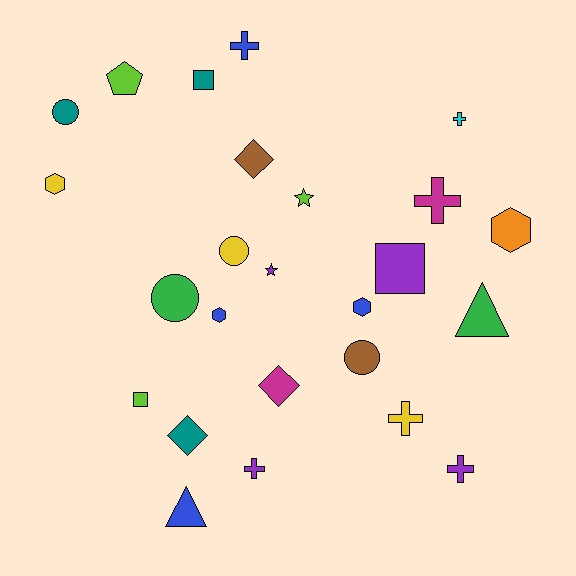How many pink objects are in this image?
There are no pink objects.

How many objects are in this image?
There are 25 objects.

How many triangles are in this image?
There are 2 triangles.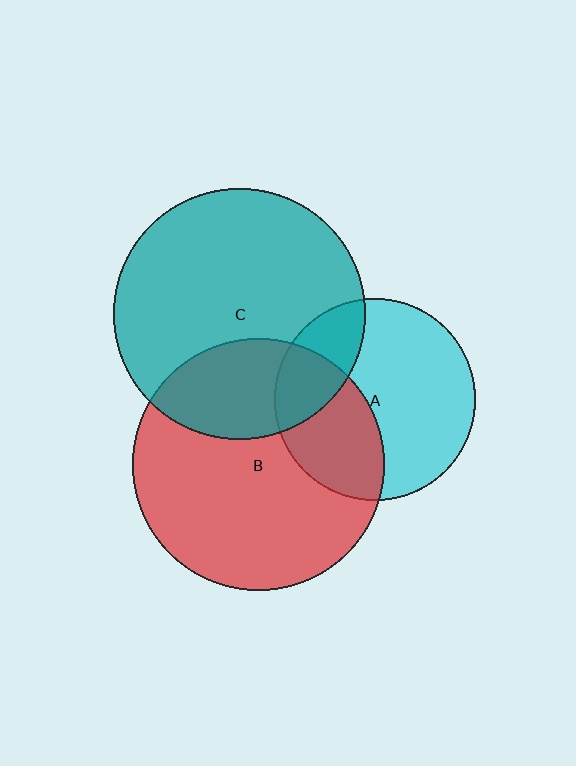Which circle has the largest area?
Circle B (red).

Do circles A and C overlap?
Yes.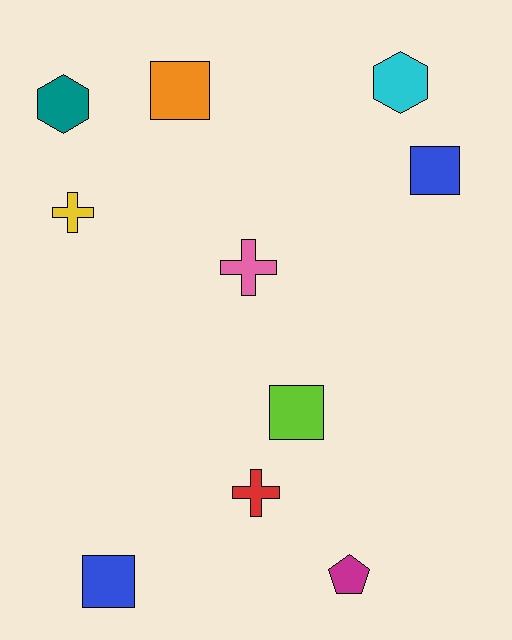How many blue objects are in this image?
There are 2 blue objects.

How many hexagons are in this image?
There are 2 hexagons.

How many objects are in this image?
There are 10 objects.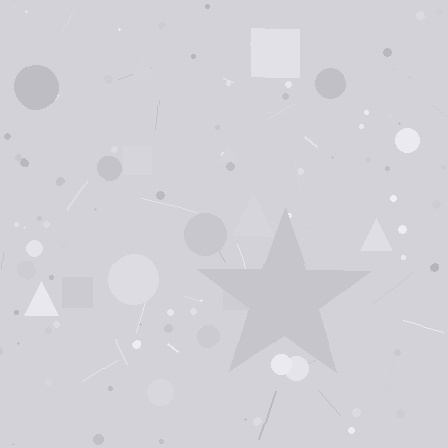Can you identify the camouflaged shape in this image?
The camouflaged shape is a star.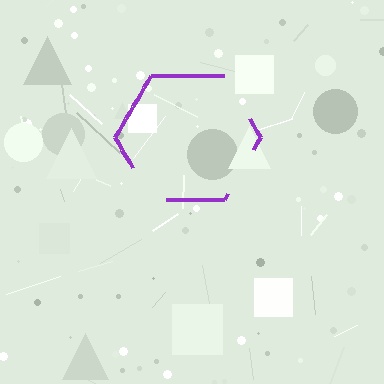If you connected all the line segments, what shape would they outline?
They would outline a hexagon.